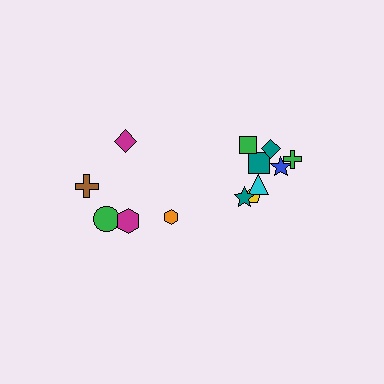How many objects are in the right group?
There are 8 objects.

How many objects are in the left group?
There are 5 objects.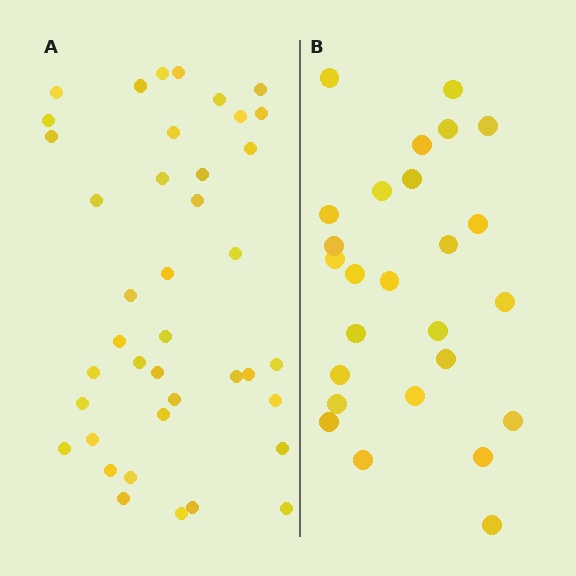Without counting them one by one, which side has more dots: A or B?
Region A (the left region) has more dots.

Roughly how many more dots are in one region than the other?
Region A has approximately 15 more dots than region B.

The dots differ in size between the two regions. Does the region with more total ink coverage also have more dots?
No. Region B has more total ink coverage because its dots are larger, but region A actually contains more individual dots. Total area can be misleading — the number of items is what matters here.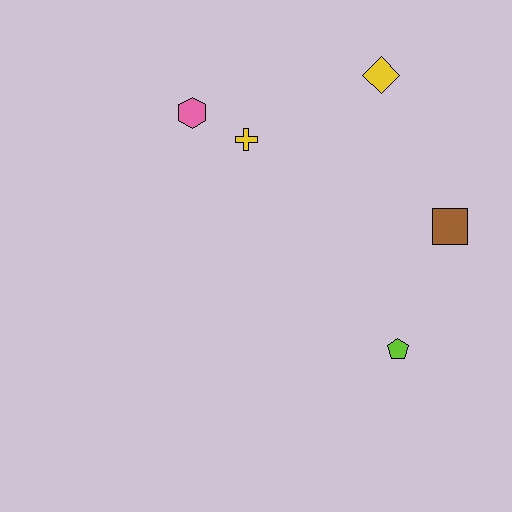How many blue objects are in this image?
There are no blue objects.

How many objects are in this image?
There are 5 objects.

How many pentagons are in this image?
There is 1 pentagon.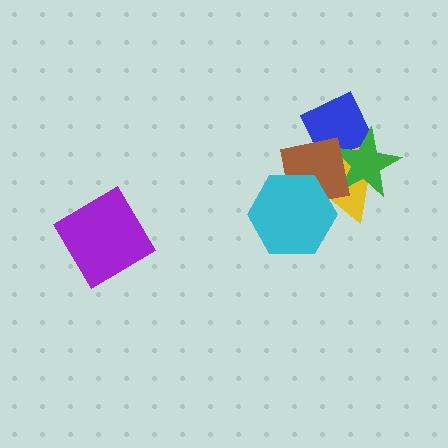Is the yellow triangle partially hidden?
Yes, it is partially covered by another shape.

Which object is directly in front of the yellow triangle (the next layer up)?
The green star is directly in front of the yellow triangle.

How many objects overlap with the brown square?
4 objects overlap with the brown square.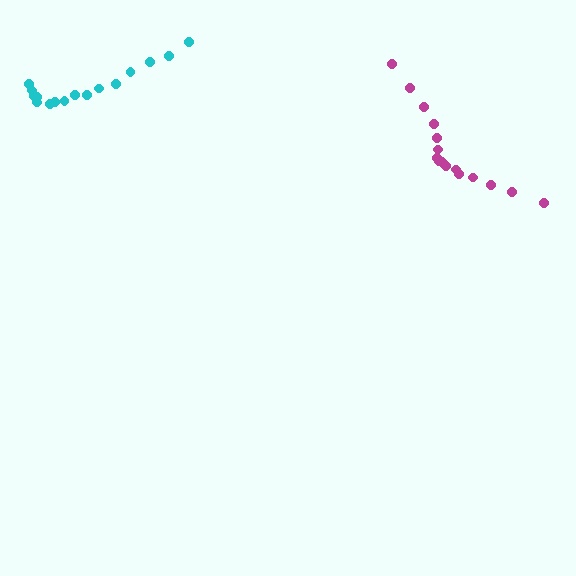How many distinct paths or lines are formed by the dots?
There are 2 distinct paths.